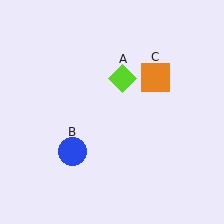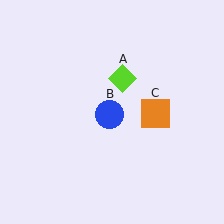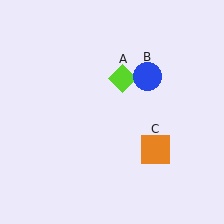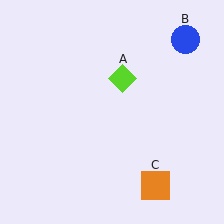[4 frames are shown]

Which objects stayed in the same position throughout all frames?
Lime diamond (object A) remained stationary.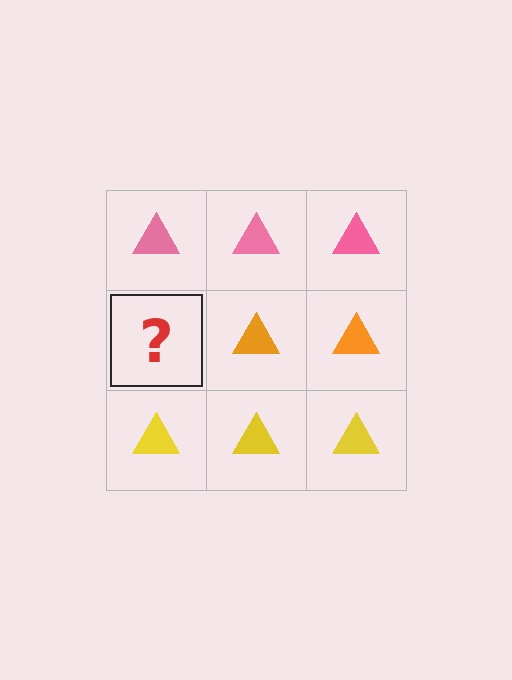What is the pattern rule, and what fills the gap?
The rule is that each row has a consistent color. The gap should be filled with an orange triangle.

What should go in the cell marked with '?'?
The missing cell should contain an orange triangle.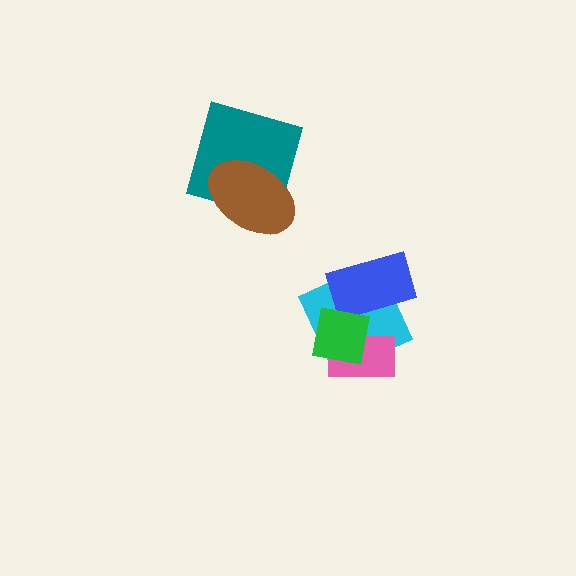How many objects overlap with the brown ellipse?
1 object overlaps with the brown ellipse.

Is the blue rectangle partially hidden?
Yes, it is partially covered by another shape.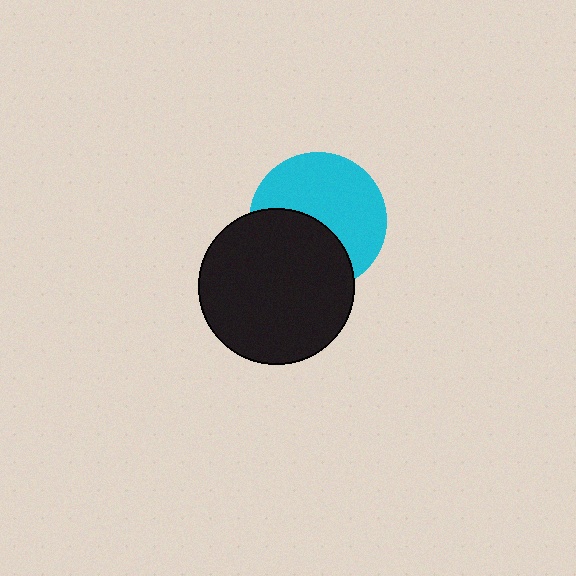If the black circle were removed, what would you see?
You would see the complete cyan circle.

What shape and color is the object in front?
The object in front is a black circle.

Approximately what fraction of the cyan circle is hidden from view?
Roughly 41% of the cyan circle is hidden behind the black circle.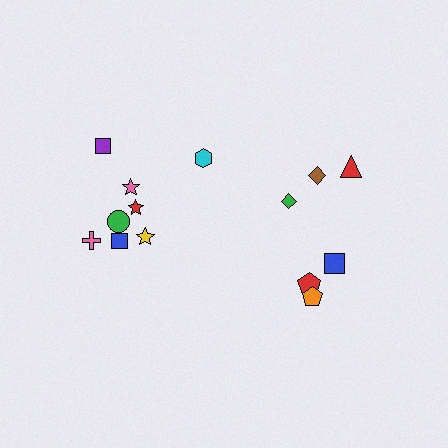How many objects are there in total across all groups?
There are 14 objects.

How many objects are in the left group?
There are 8 objects.